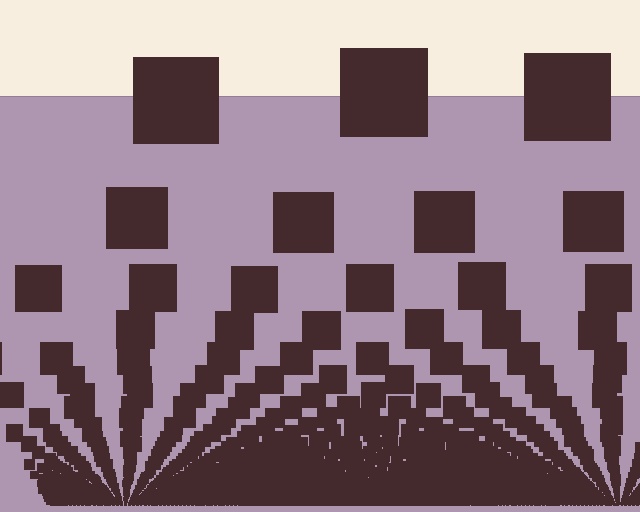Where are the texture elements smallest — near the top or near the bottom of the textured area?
Near the bottom.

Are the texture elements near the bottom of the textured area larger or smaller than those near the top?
Smaller. The gradient is inverted — elements near the bottom are smaller and denser.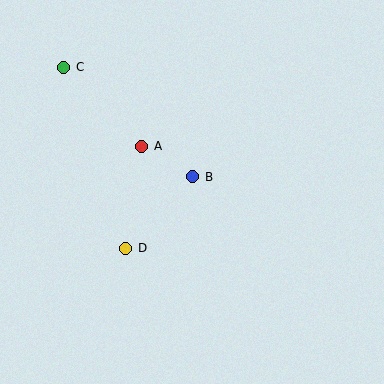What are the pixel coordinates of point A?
Point A is at (142, 146).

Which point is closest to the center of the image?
Point B at (193, 177) is closest to the center.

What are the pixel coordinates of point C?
Point C is at (64, 67).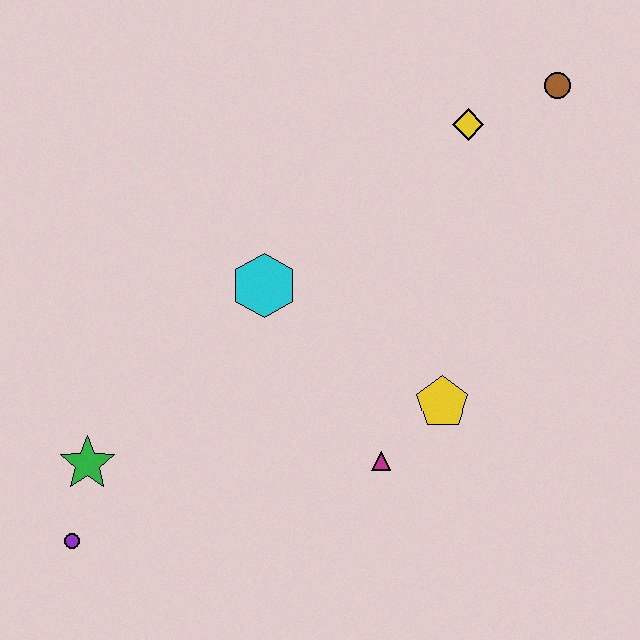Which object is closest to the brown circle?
The yellow diamond is closest to the brown circle.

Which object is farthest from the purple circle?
The brown circle is farthest from the purple circle.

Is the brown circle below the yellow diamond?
No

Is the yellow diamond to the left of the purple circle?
No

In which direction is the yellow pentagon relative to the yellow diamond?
The yellow pentagon is below the yellow diamond.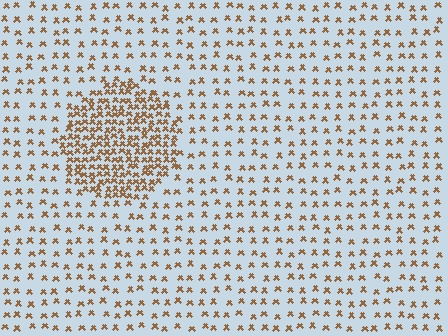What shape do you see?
I see a circle.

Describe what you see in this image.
The image contains small brown elements arranged at two different densities. A circle-shaped region is visible where the elements are more densely packed than the surrounding area.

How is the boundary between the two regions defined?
The boundary is defined by a change in element density (approximately 2.8x ratio). All elements are the same color, size, and shape.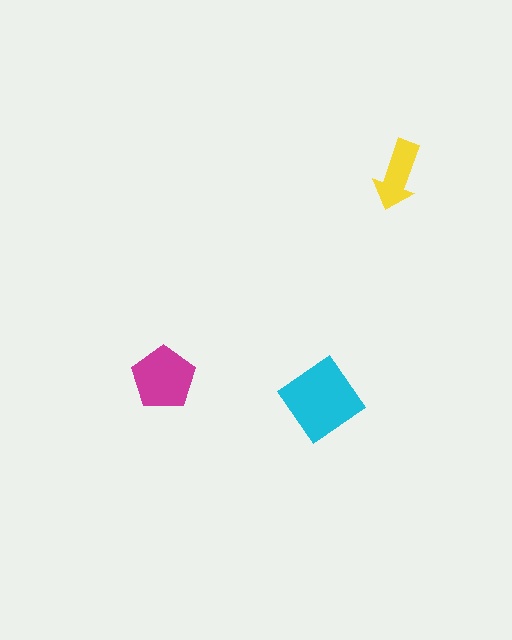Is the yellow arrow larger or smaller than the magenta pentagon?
Smaller.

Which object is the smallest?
The yellow arrow.